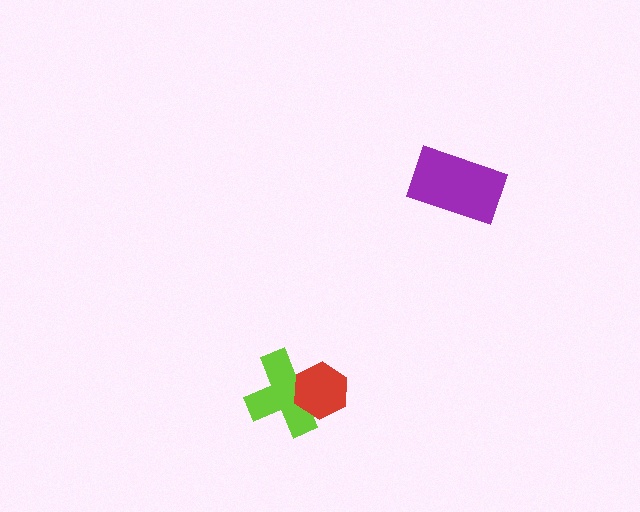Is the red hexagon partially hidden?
No, no other shape covers it.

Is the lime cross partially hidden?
Yes, it is partially covered by another shape.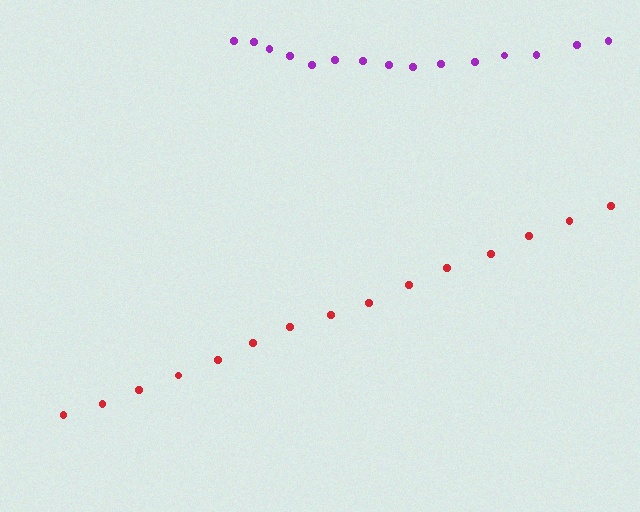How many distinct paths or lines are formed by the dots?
There are 2 distinct paths.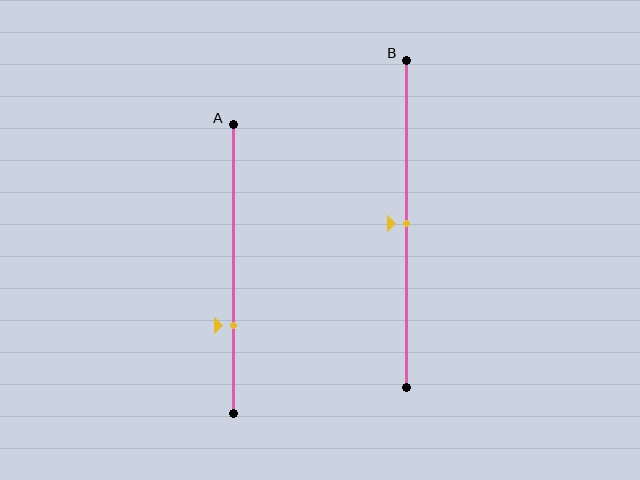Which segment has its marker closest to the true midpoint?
Segment B has its marker closest to the true midpoint.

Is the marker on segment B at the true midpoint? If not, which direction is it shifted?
Yes, the marker on segment B is at the true midpoint.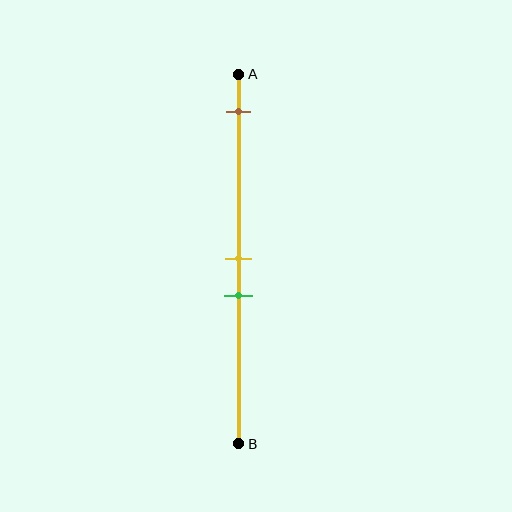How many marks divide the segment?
There are 3 marks dividing the segment.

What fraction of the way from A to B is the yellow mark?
The yellow mark is approximately 50% (0.5) of the way from A to B.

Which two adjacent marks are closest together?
The yellow and green marks are the closest adjacent pair.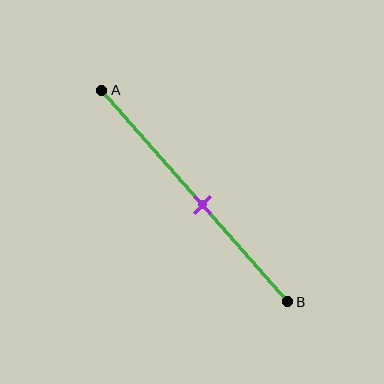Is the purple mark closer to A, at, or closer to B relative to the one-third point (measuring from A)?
The purple mark is closer to point B than the one-third point of segment AB.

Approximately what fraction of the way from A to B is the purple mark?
The purple mark is approximately 55% of the way from A to B.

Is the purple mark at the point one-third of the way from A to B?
No, the mark is at about 55% from A, not at the 33% one-third point.